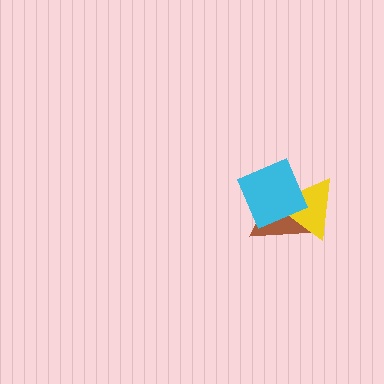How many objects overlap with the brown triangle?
2 objects overlap with the brown triangle.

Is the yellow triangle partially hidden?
Yes, it is partially covered by another shape.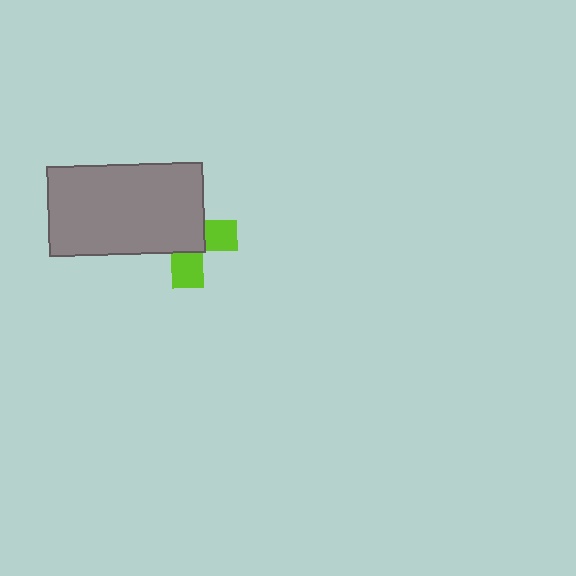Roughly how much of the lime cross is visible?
A small part of it is visible (roughly 39%).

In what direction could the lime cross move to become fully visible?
The lime cross could move toward the lower-right. That would shift it out from behind the gray rectangle entirely.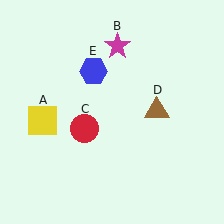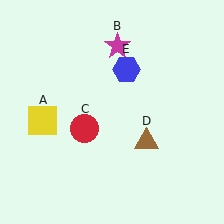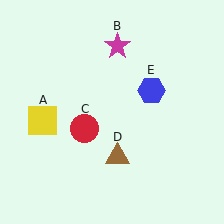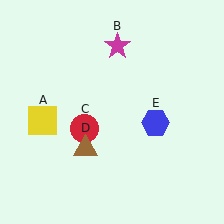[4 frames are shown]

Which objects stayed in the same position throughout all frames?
Yellow square (object A) and magenta star (object B) and red circle (object C) remained stationary.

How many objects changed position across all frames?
2 objects changed position: brown triangle (object D), blue hexagon (object E).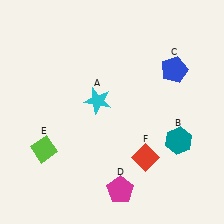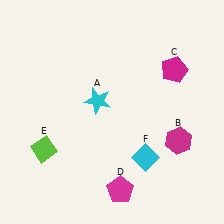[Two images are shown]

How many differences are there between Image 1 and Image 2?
There are 3 differences between the two images.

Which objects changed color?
B changed from teal to magenta. C changed from blue to magenta. F changed from red to cyan.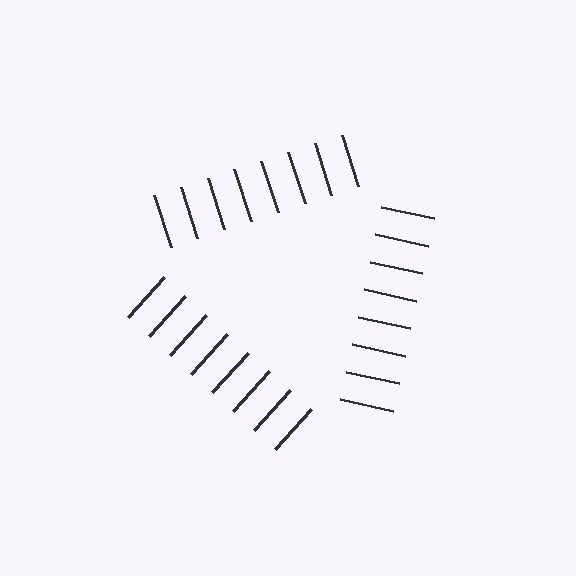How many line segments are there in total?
24 — 8 along each of the 3 edges.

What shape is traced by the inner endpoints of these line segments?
An illusory triangle — the line segments terminate on its edges but no continuous stroke is drawn.